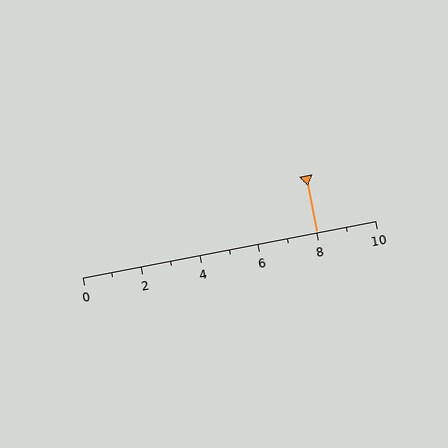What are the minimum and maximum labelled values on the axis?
The axis runs from 0 to 10.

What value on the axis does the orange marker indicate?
The marker indicates approximately 8.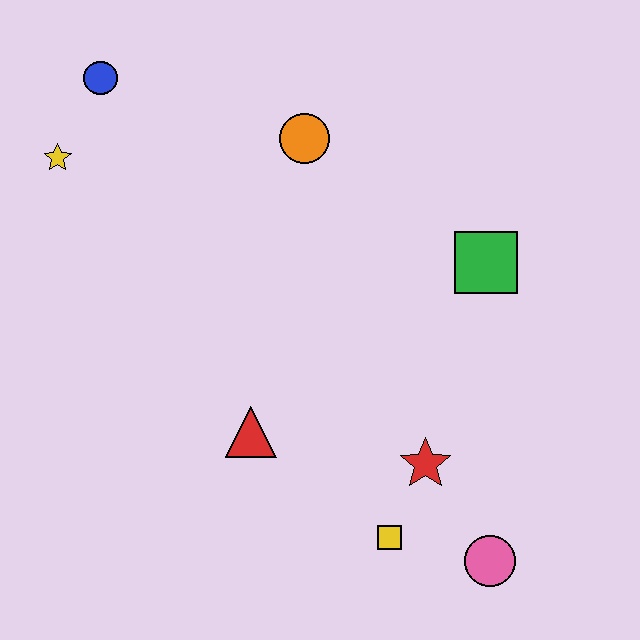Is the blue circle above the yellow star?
Yes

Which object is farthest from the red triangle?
The blue circle is farthest from the red triangle.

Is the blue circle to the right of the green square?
No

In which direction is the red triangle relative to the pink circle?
The red triangle is to the left of the pink circle.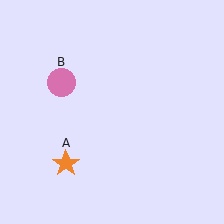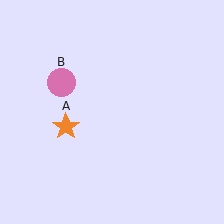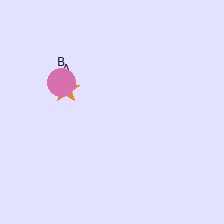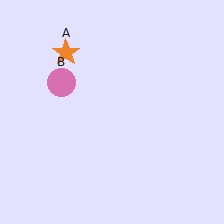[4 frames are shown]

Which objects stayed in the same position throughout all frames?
Pink circle (object B) remained stationary.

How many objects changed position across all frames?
1 object changed position: orange star (object A).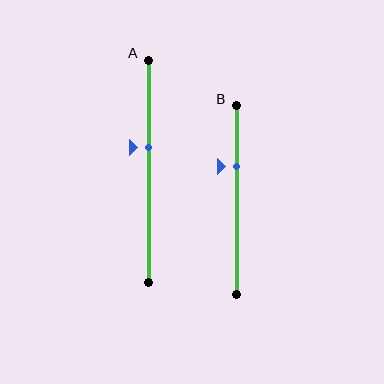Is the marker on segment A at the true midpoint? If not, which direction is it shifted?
No, the marker on segment A is shifted upward by about 11% of the segment length.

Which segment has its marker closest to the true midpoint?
Segment A has its marker closest to the true midpoint.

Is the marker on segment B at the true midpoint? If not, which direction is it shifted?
No, the marker on segment B is shifted upward by about 18% of the segment length.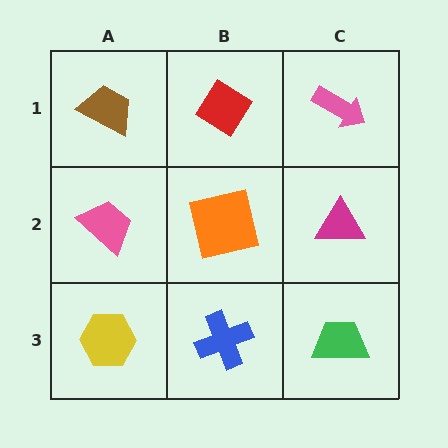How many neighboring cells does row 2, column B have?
4.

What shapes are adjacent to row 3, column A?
A pink trapezoid (row 2, column A), a blue cross (row 3, column B).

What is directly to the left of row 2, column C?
An orange square.